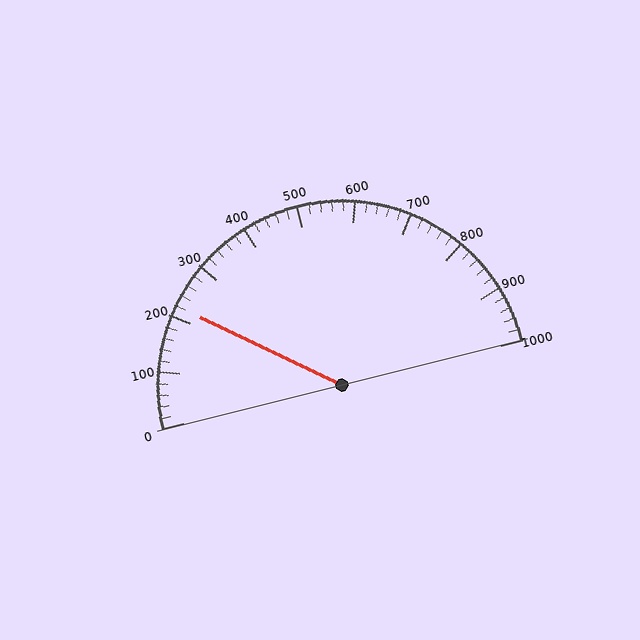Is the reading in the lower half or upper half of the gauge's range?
The reading is in the lower half of the range (0 to 1000).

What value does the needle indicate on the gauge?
The needle indicates approximately 220.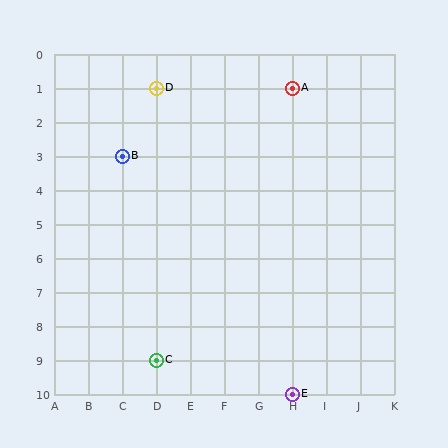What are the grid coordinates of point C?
Point C is at grid coordinates (D, 9).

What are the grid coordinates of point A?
Point A is at grid coordinates (H, 1).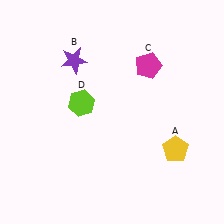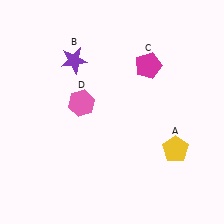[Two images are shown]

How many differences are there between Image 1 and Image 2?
There is 1 difference between the two images.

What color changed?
The hexagon (D) changed from lime in Image 1 to pink in Image 2.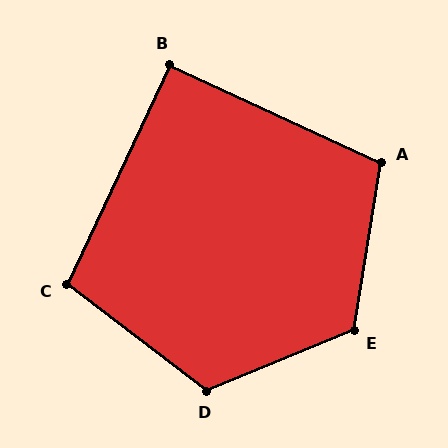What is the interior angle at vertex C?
Approximately 103 degrees (obtuse).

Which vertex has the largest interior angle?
E, at approximately 121 degrees.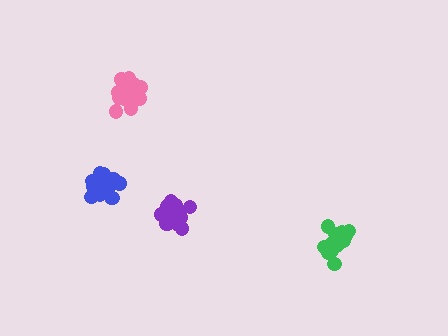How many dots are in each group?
Group 1: 21 dots, Group 2: 19 dots, Group 3: 17 dots, Group 4: 20 dots (77 total).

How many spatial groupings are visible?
There are 4 spatial groupings.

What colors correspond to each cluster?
The clusters are colored: blue, pink, green, purple.